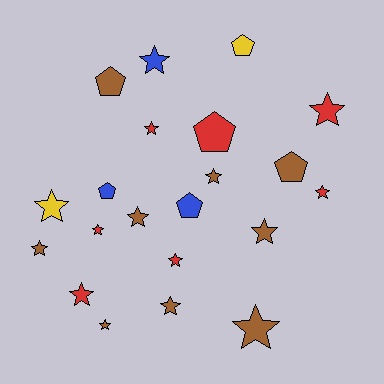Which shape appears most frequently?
Star, with 15 objects.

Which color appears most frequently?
Brown, with 9 objects.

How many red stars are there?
There are 6 red stars.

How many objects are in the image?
There are 21 objects.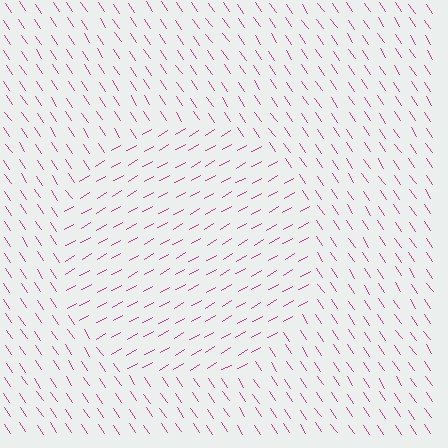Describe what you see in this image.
The image is filled with small magenta line segments. A circle region in the image has lines oriented differently from the surrounding lines, creating a visible texture boundary.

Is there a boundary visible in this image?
Yes, there is a texture boundary formed by a change in line orientation.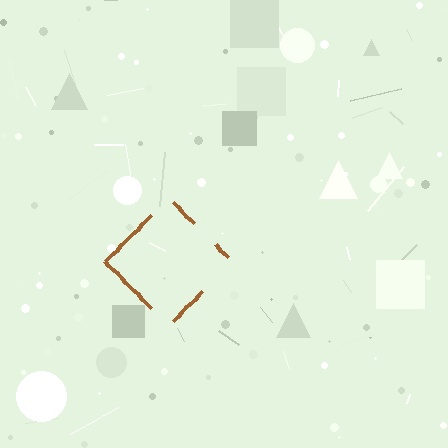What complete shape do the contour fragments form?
The contour fragments form a diamond.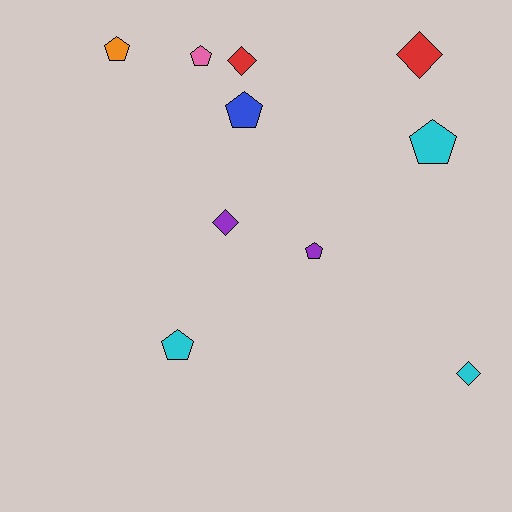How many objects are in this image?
There are 10 objects.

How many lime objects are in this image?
There are no lime objects.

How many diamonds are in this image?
There are 4 diamonds.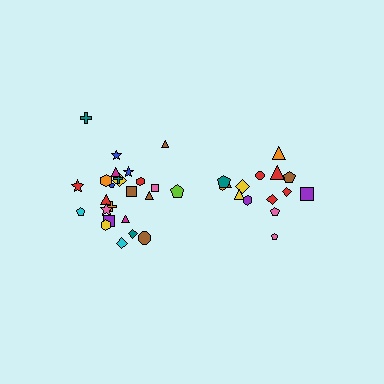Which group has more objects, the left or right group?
The left group.